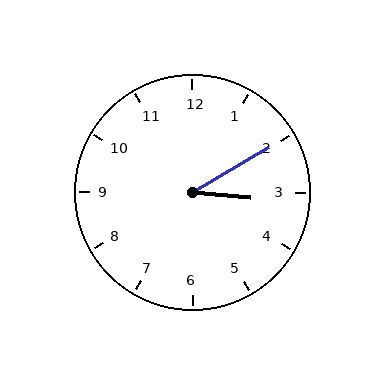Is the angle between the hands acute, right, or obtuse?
It is acute.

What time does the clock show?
3:10.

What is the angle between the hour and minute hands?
Approximately 35 degrees.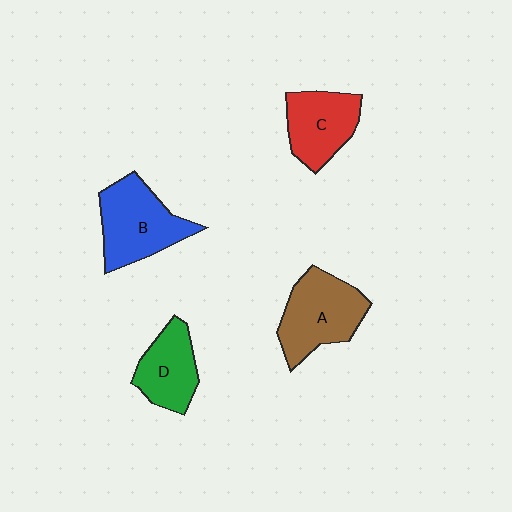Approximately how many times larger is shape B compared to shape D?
Approximately 1.4 times.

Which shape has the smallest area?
Shape D (green).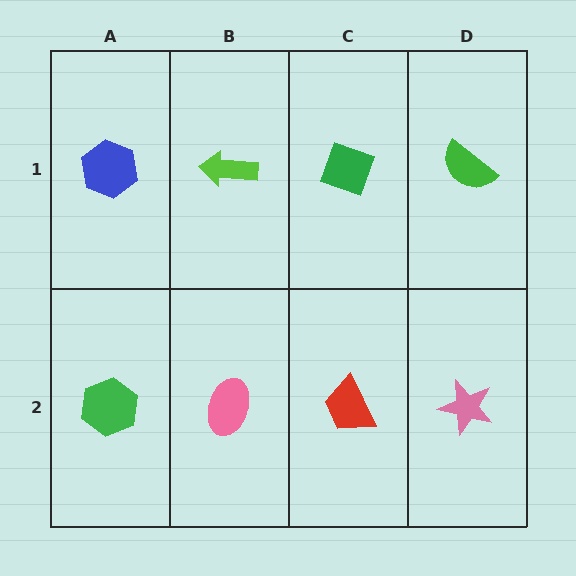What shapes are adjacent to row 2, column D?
A green semicircle (row 1, column D), a red trapezoid (row 2, column C).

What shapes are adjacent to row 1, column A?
A green hexagon (row 2, column A), a lime arrow (row 1, column B).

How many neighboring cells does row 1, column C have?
3.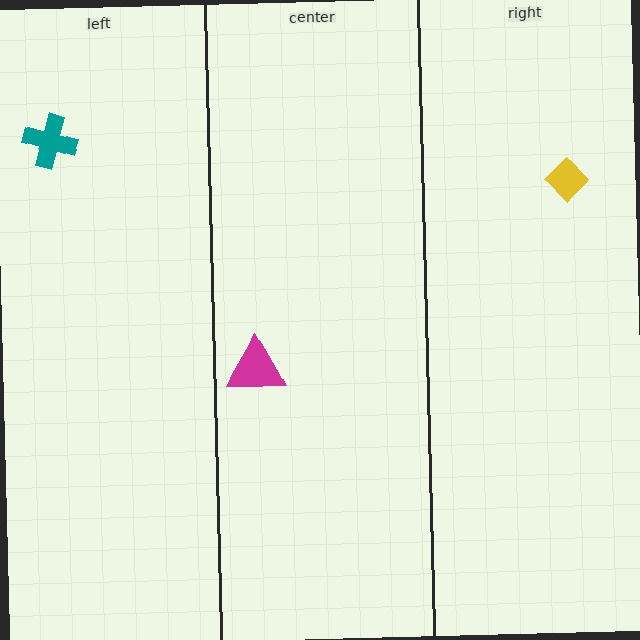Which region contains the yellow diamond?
The right region.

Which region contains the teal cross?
The left region.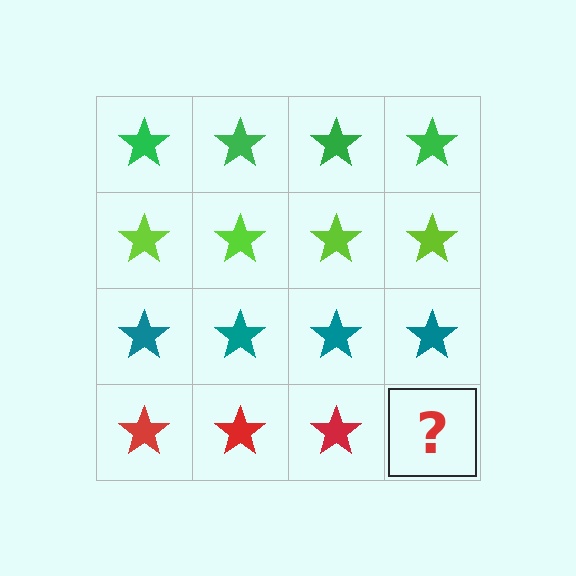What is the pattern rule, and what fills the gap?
The rule is that each row has a consistent color. The gap should be filled with a red star.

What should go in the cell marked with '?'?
The missing cell should contain a red star.